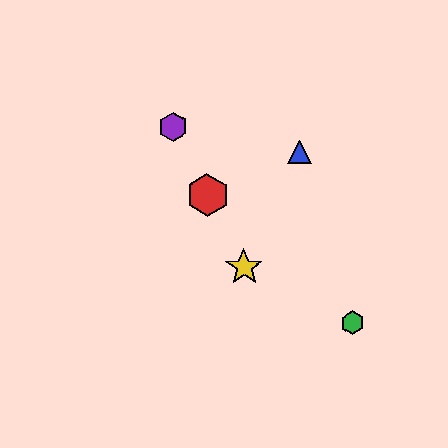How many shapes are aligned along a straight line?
3 shapes (the red hexagon, the yellow star, the purple hexagon) are aligned along a straight line.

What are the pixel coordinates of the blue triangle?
The blue triangle is at (300, 152).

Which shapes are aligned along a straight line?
The red hexagon, the yellow star, the purple hexagon are aligned along a straight line.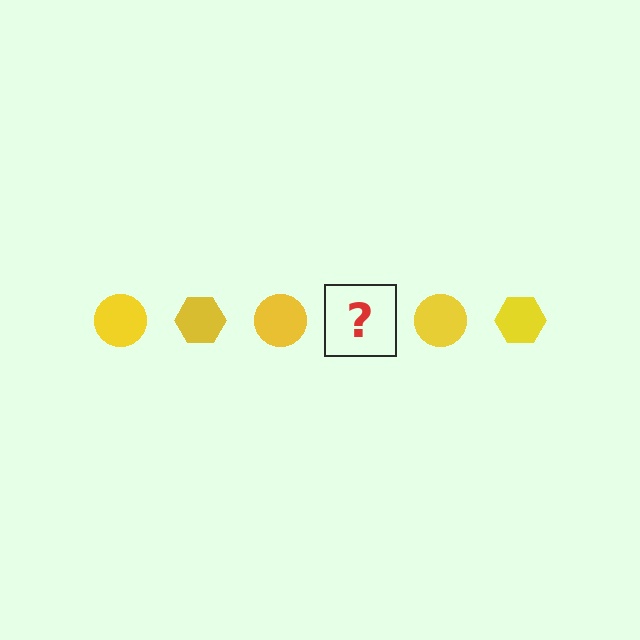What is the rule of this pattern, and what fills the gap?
The rule is that the pattern cycles through circle, hexagon shapes in yellow. The gap should be filled with a yellow hexagon.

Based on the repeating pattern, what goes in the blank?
The blank should be a yellow hexagon.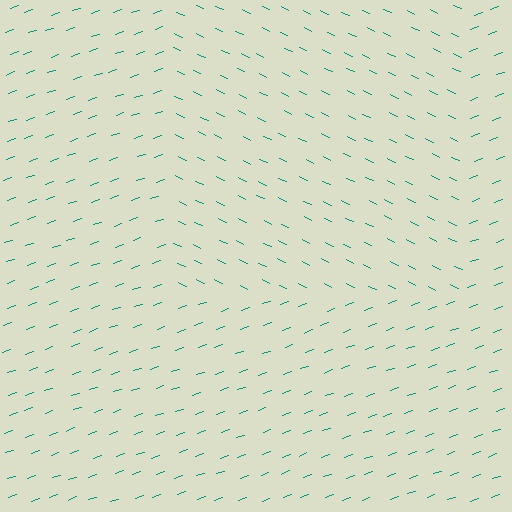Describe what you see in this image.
The image is filled with small teal line segments. A rectangle region in the image has lines oriented differently from the surrounding lines, creating a visible texture boundary.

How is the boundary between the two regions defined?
The boundary is defined purely by a change in line orientation (approximately 45 degrees difference). All lines are the same color and thickness.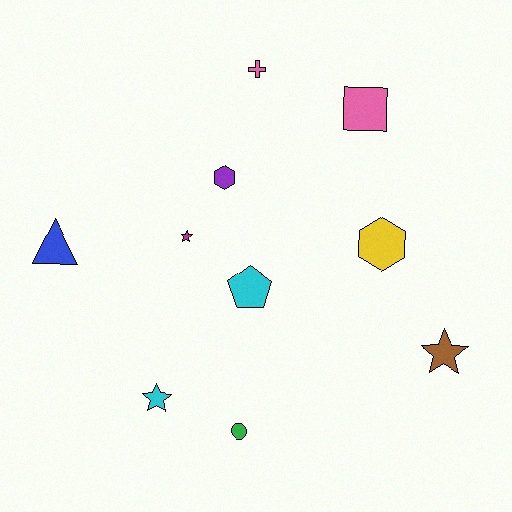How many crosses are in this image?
There is 1 cross.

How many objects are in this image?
There are 10 objects.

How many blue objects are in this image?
There is 1 blue object.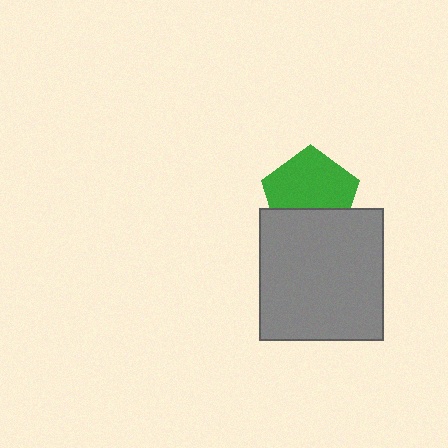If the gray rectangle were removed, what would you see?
You would see the complete green pentagon.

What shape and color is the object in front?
The object in front is a gray rectangle.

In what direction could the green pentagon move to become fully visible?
The green pentagon could move up. That would shift it out from behind the gray rectangle entirely.